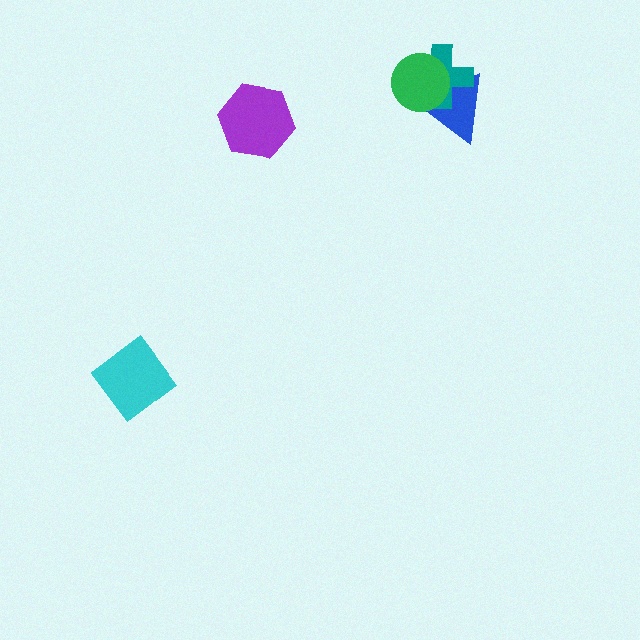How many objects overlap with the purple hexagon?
0 objects overlap with the purple hexagon.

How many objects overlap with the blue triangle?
2 objects overlap with the blue triangle.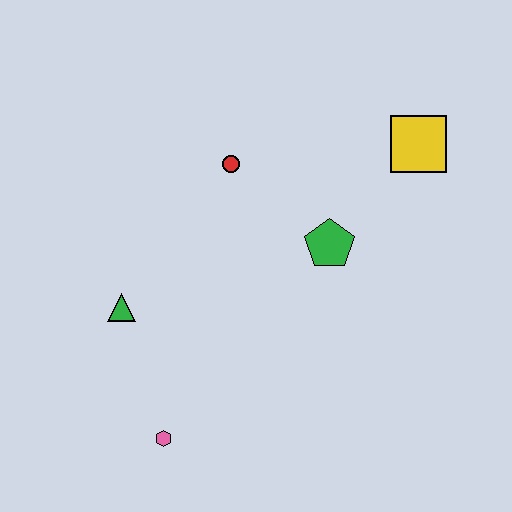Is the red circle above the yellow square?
No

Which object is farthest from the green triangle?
The yellow square is farthest from the green triangle.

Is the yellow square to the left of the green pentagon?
No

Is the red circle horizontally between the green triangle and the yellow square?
Yes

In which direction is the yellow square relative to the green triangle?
The yellow square is to the right of the green triangle.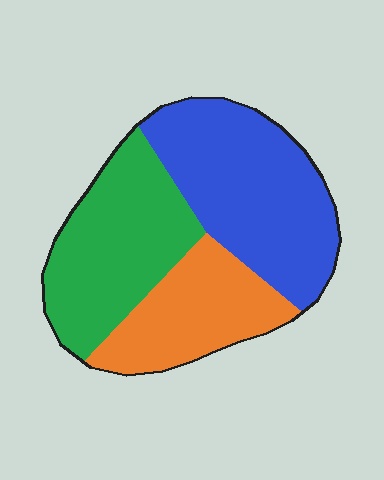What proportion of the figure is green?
Green covers 34% of the figure.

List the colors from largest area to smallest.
From largest to smallest: blue, green, orange.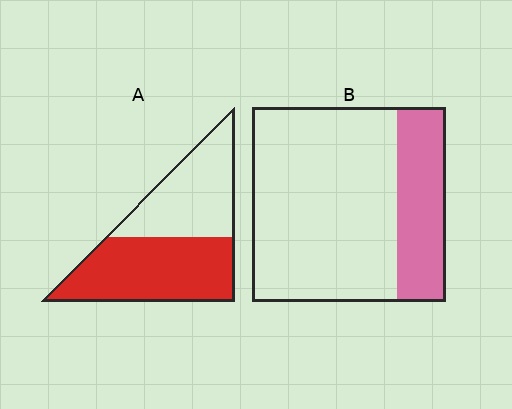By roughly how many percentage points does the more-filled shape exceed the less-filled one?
By roughly 30 percentage points (A over B).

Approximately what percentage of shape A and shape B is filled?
A is approximately 55% and B is approximately 25%.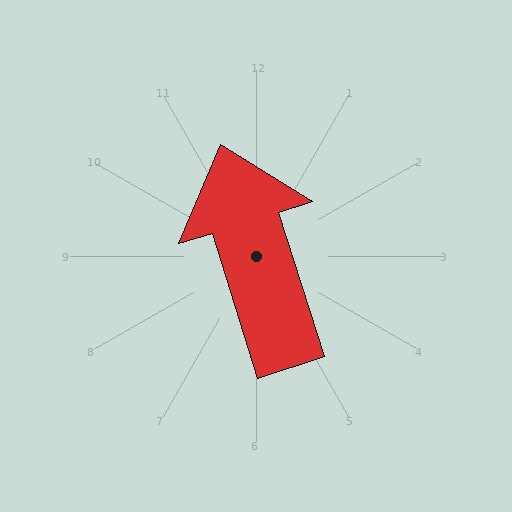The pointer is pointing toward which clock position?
Roughly 11 o'clock.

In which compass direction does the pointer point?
North.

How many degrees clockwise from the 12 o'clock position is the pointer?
Approximately 343 degrees.